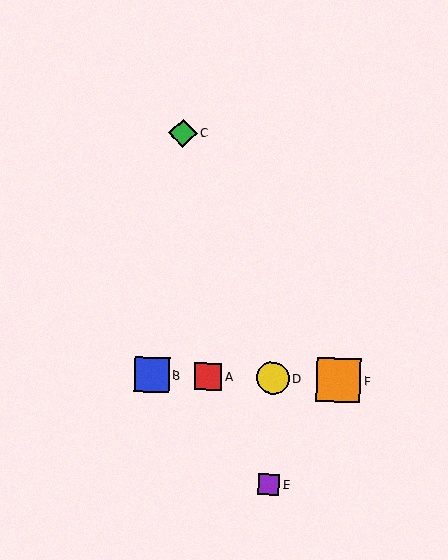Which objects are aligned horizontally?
Objects A, B, D, F are aligned horizontally.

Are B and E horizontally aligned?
No, B is at y≈375 and E is at y≈484.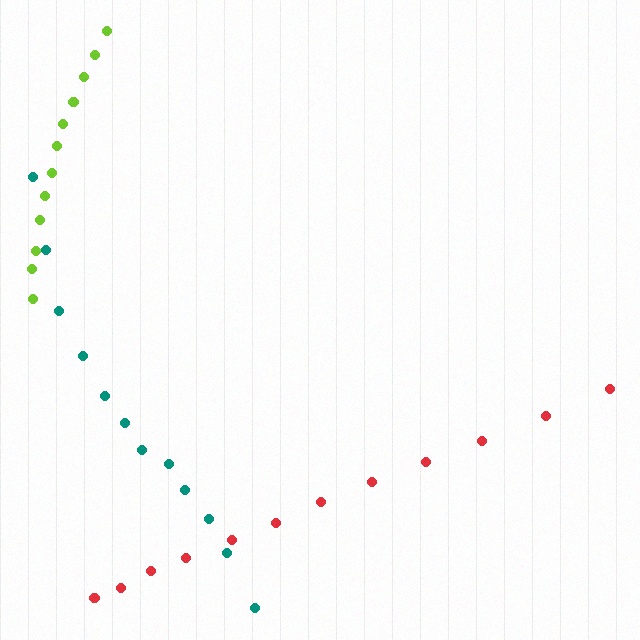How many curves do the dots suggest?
There are 3 distinct paths.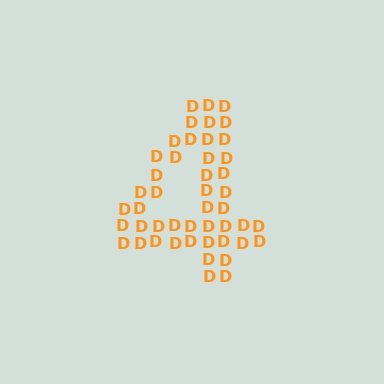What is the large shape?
The large shape is the digit 4.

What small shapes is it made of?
It is made of small letter D's.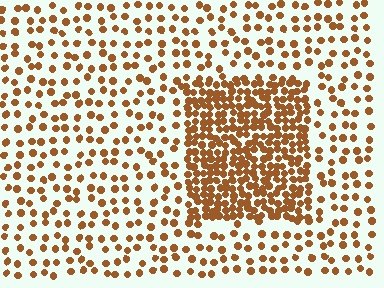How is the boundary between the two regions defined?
The boundary is defined by a change in element density (approximately 2.7x ratio). All elements are the same color, size, and shape.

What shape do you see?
I see a rectangle.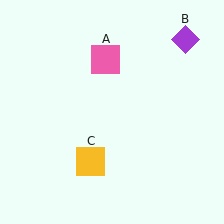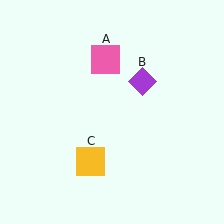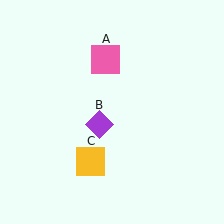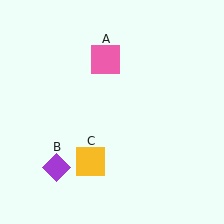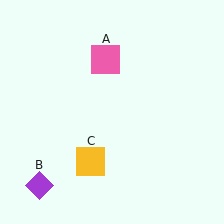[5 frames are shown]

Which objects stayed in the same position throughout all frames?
Pink square (object A) and yellow square (object C) remained stationary.